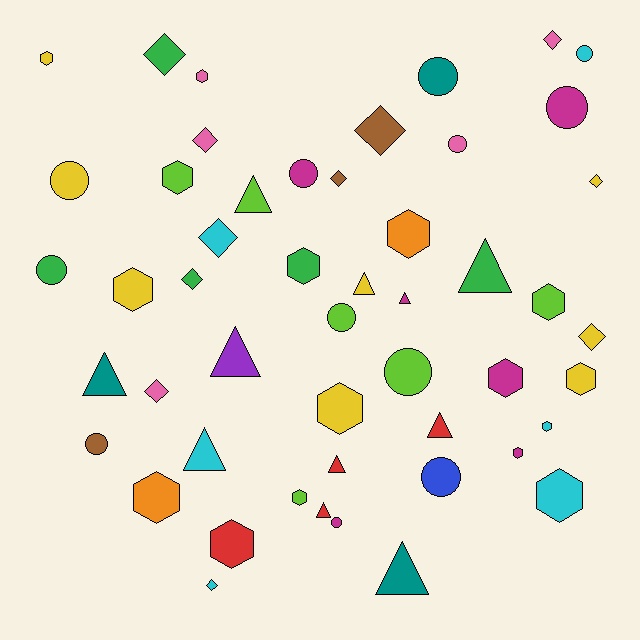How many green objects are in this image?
There are 5 green objects.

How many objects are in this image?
There are 50 objects.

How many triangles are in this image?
There are 11 triangles.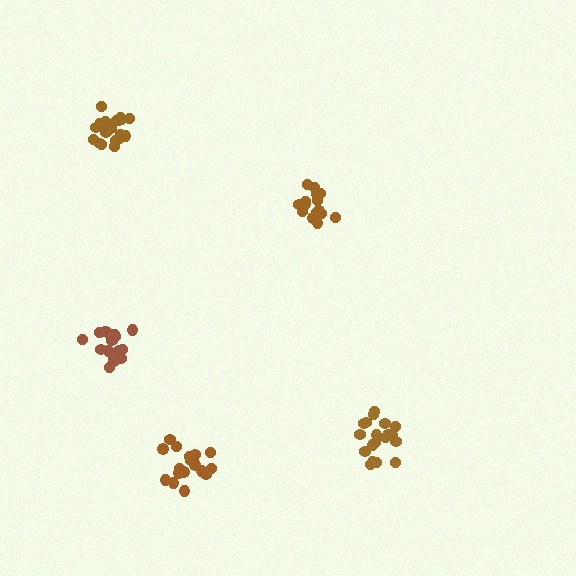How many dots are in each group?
Group 1: 19 dots, Group 2: 16 dots, Group 3: 18 dots, Group 4: 16 dots, Group 5: 20 dots (89 total).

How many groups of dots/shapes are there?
There are 5 groups.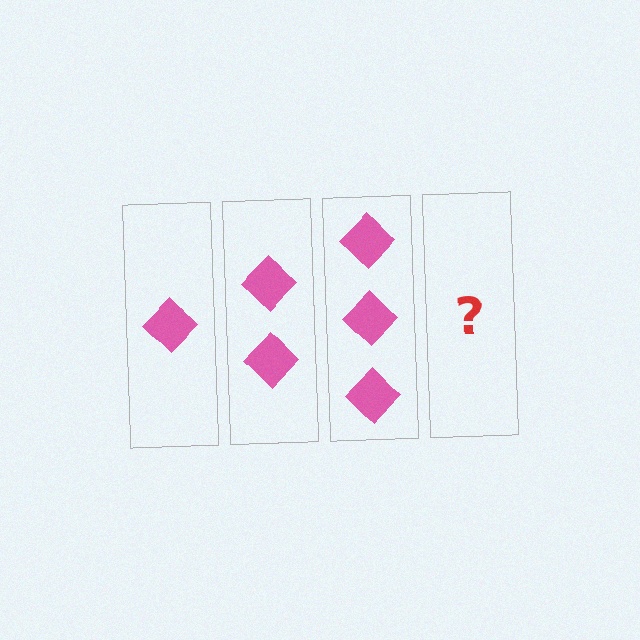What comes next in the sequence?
The next element should be 4 diamonds.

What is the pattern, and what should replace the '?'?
The pattern is that each step adds one more diamond. The '?' should be 4 diamonds.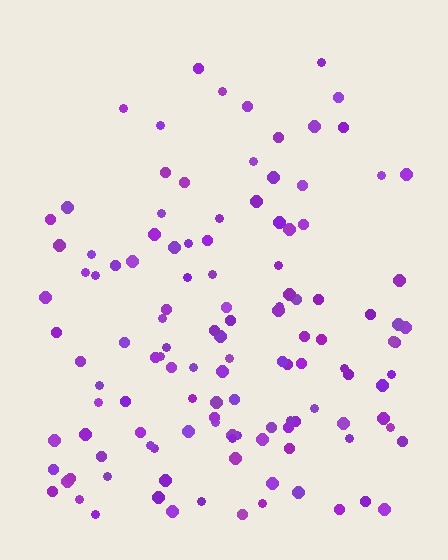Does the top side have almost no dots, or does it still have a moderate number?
Still a moderate number, just noticeably fewer than the bottom.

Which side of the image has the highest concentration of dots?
The bottom.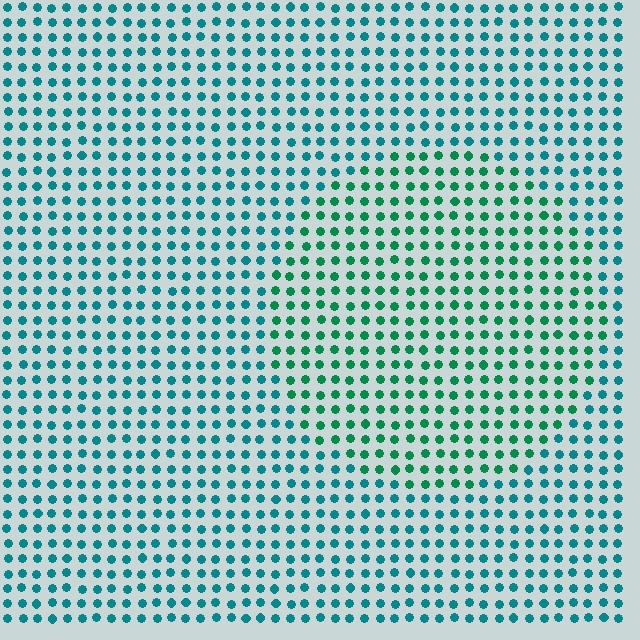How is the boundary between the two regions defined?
The boundary is defined purely by a slight shift in hue (about 31 degrees). Spacing, size, and orientation are identical on both sides.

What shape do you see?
I see a circle.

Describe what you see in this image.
The image is filled with small teal elements in a uniform arrangement. A circle-shaped region is visible where the elements are tinted to a slightly different hue, forming a subtle color boundary.